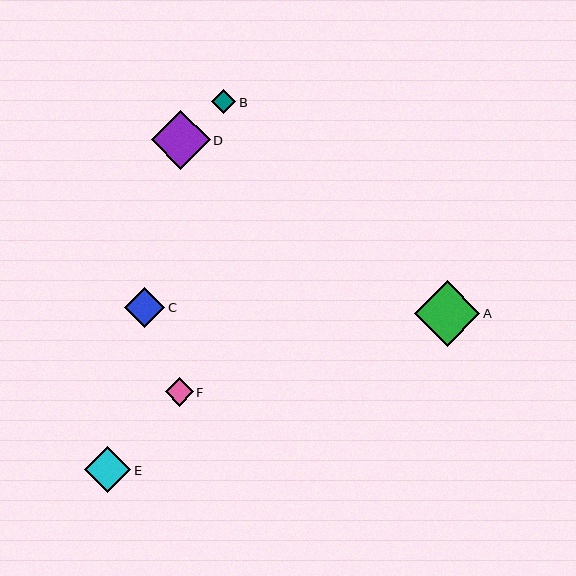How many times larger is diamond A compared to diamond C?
Diamond A is approximately 1.6 times the size of diamond C.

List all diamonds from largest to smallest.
From largest to smallest: A, D, E, C, F, B.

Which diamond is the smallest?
Diamond B is the smallest with a size of approximately 24 pixels.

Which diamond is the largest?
Diamond A is the largest with a size of approximately 65 pixels.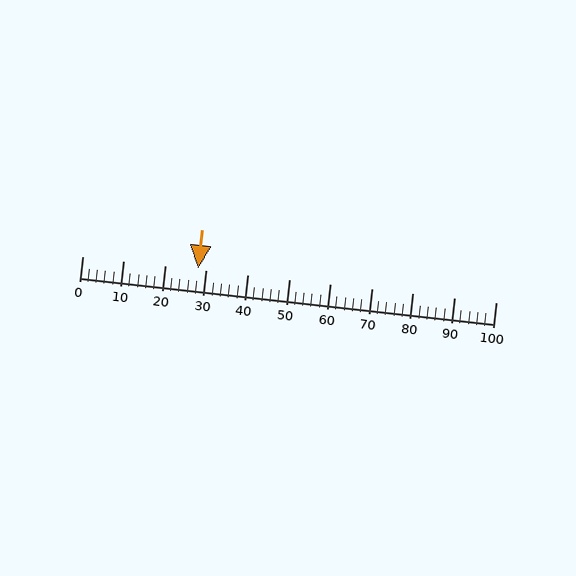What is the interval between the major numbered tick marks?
The major tick marks are spaced 10 units apart.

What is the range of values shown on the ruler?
The ruler shows values from 0 to 100.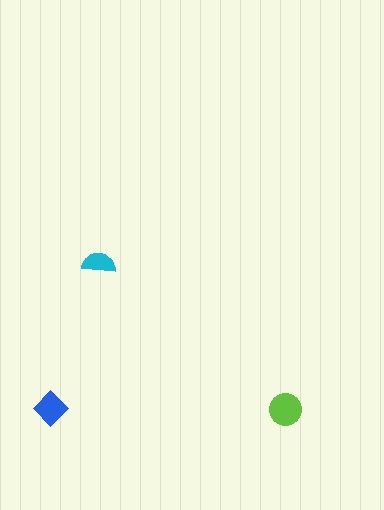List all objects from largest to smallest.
The lime circle, the blue diamond, the cyan semicircle.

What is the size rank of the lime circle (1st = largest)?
1st.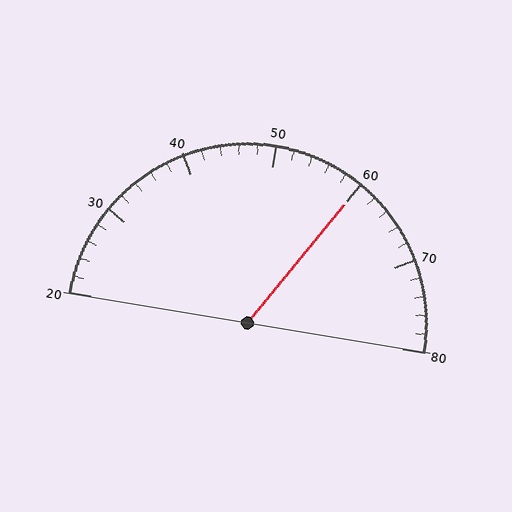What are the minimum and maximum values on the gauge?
The gauge ranges from 20 to 80.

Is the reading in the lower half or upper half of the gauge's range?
The reading is in the upper half of the range (20 to 80).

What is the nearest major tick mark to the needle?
The nearest major tick mark is 60.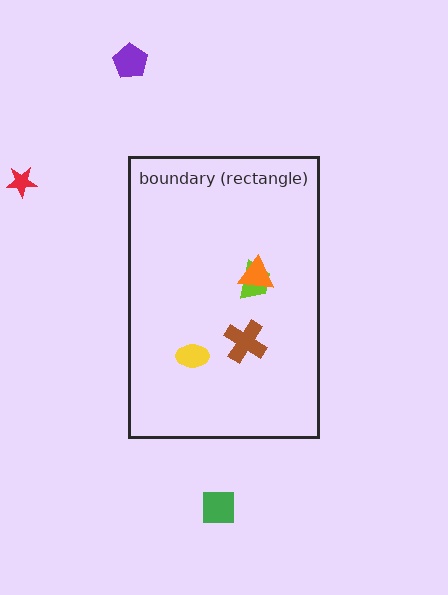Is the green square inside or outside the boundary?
Outside.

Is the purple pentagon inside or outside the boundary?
Outside.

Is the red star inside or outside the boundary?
Outside.